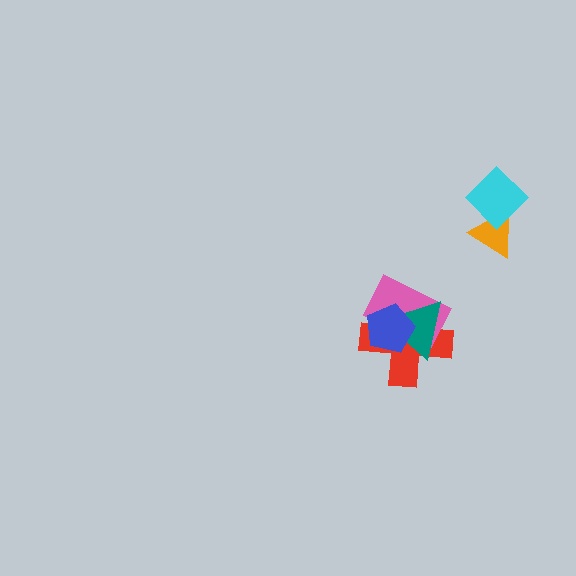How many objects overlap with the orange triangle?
1 object overlaps with the orange triangle.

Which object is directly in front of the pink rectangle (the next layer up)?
The teal triangle is directly in front of the pink rectangle.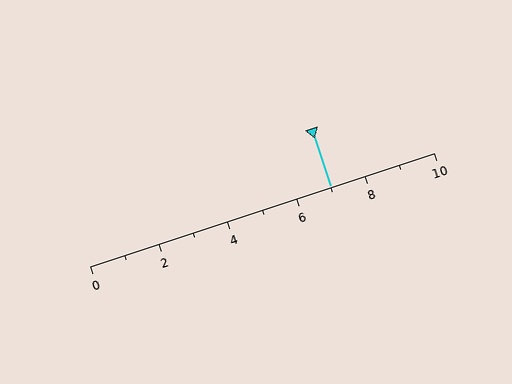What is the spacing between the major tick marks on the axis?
The major ticks are spaced 2 apart.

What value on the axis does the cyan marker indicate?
The marker indicates approximately 7.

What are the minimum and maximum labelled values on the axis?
The axis runs from 0 to 10.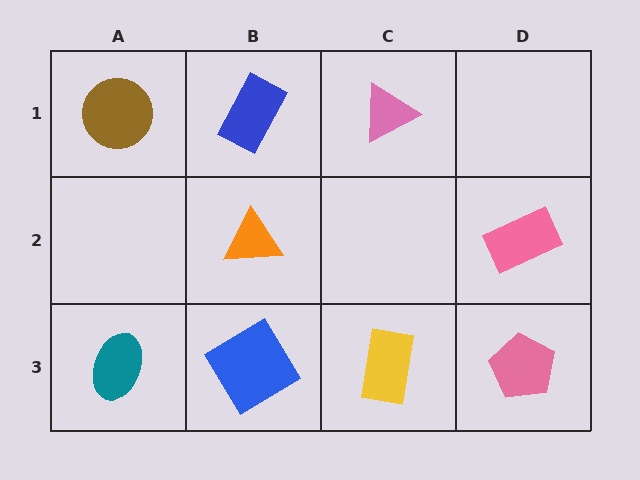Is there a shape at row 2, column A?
No, that cell is empty.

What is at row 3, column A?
A teal ellipse.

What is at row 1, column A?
A brown circle.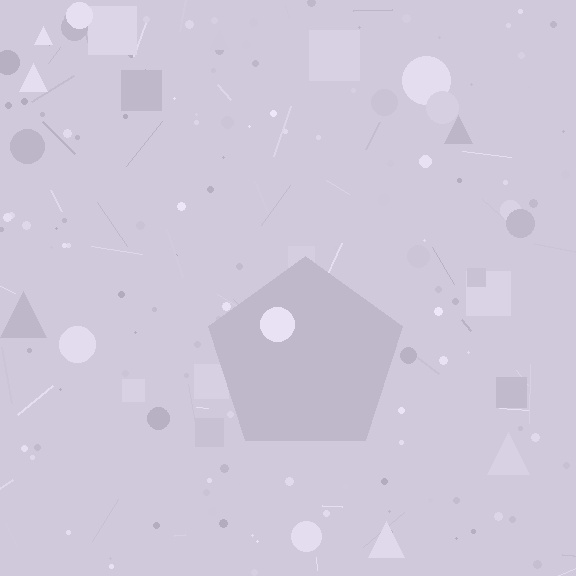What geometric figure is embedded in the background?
A pentagon is embedded in the background.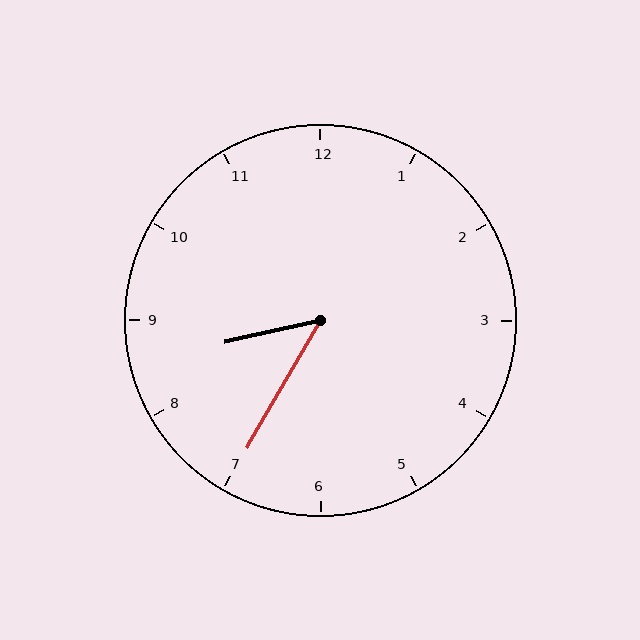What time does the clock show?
8:35.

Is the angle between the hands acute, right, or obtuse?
It is acute.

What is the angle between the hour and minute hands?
Approximately 48 degrees.